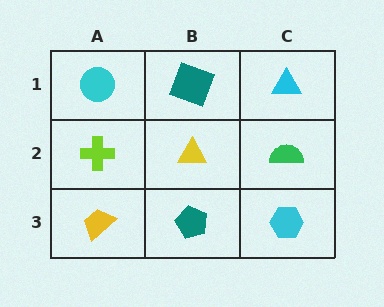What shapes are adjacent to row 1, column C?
A green semicircle (row 2, column C), a teal square (row 1, column B).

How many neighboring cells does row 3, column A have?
2.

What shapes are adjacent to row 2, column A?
A cyan circle (row 1, column A), a yellow trapezoid (row 3, column A), a yellow triangle (row 2, column B).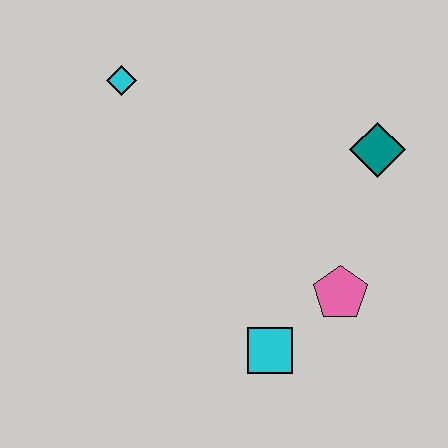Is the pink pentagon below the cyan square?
No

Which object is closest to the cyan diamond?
The teal diamond is closest to the cyan diamond.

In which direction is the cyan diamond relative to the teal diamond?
The cyan diamond is to the left of the teal diamond.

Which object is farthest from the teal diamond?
The cyan diamond is farthest from the teal diamond.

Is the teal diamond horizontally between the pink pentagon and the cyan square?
No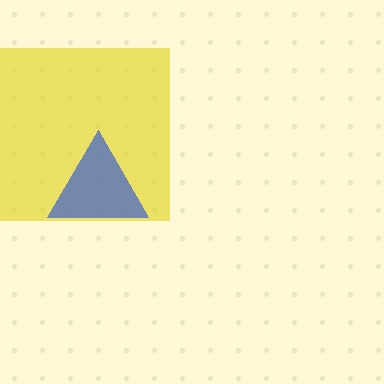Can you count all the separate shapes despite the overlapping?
Yes, there are 2 separate shapes.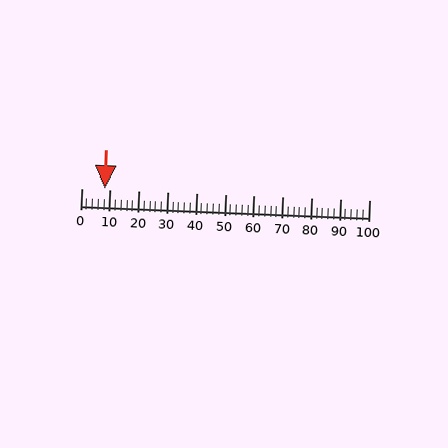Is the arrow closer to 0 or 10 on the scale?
The arrow is closer to 10.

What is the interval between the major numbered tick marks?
The major tick marks are spaced 10 units apart.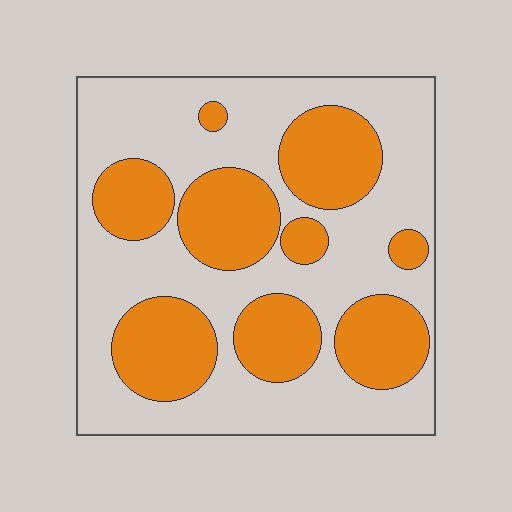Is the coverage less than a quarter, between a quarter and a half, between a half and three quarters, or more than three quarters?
Between a quarter and a half.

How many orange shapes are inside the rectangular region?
9.